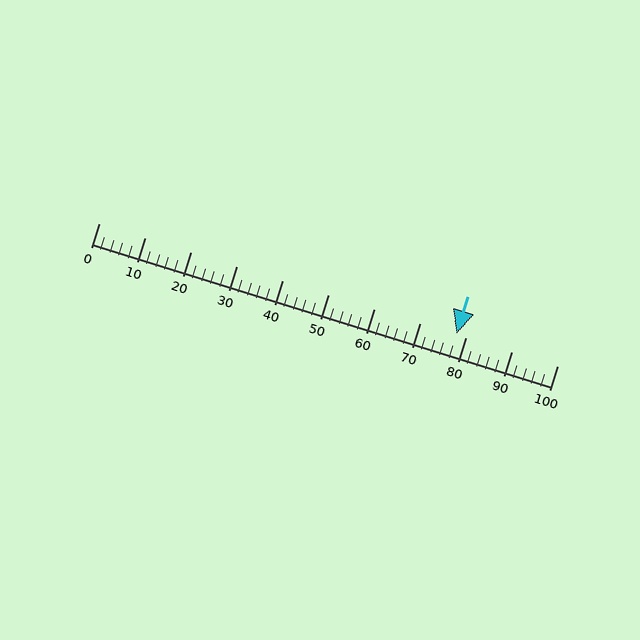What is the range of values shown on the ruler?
The ruler shows values from 0 to 100.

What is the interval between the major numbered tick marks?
The major tick marks are spaced 10 units apart.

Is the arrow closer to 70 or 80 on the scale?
The arrow is closer to 80.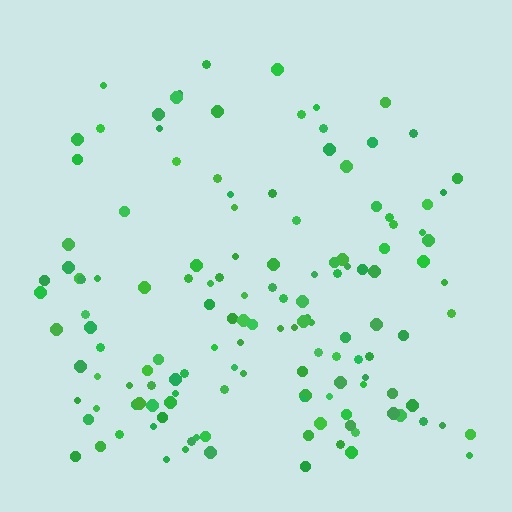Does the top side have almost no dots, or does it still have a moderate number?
Still a moderate number, just noticeably fewer than the bottom.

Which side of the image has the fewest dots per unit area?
The top.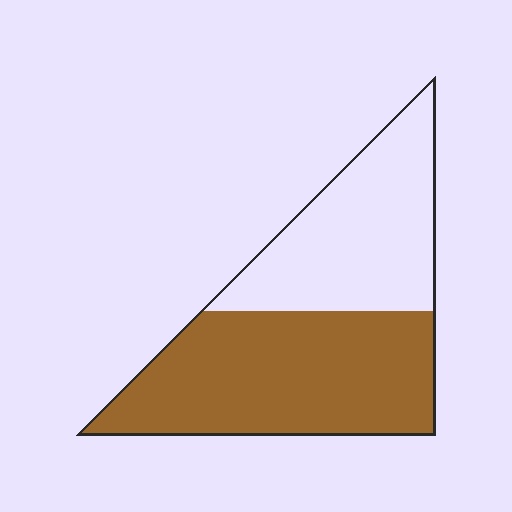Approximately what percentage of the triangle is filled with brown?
Approximately 55%.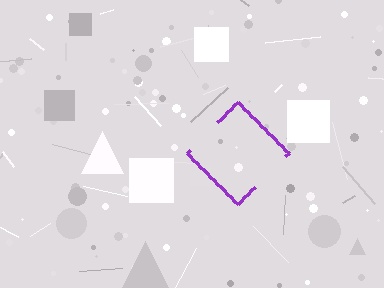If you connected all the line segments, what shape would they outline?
They would outline a diamond.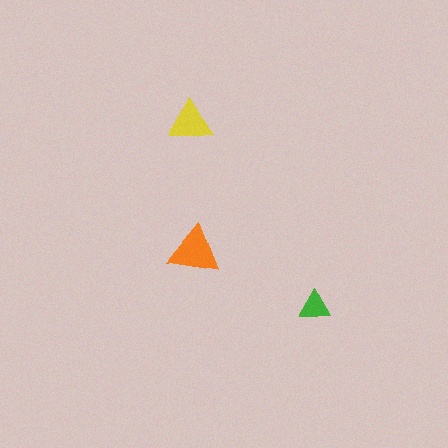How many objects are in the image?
There are 3 objects in the image.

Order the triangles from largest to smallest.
the orange one, the yellow one, the green one.